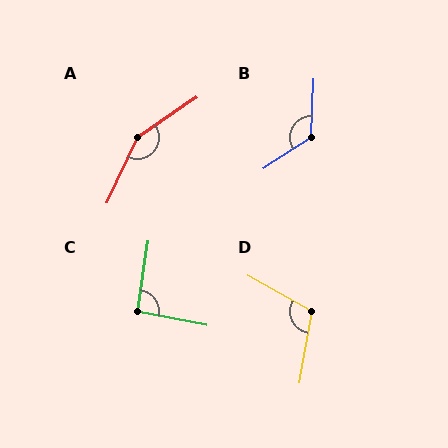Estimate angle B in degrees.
Approximately 126 degrees.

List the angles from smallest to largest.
C (92°), D (109°), B (126°), A (149°).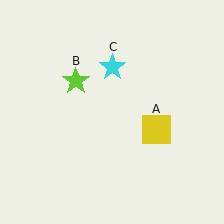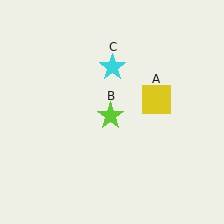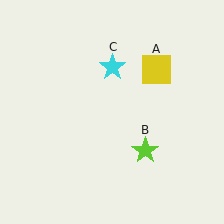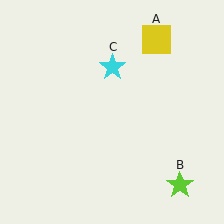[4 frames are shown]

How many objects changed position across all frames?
2 objects changed position: yellow square (object A), lime star (object B).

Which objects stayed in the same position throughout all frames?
Cyan star (object C) remained stationary.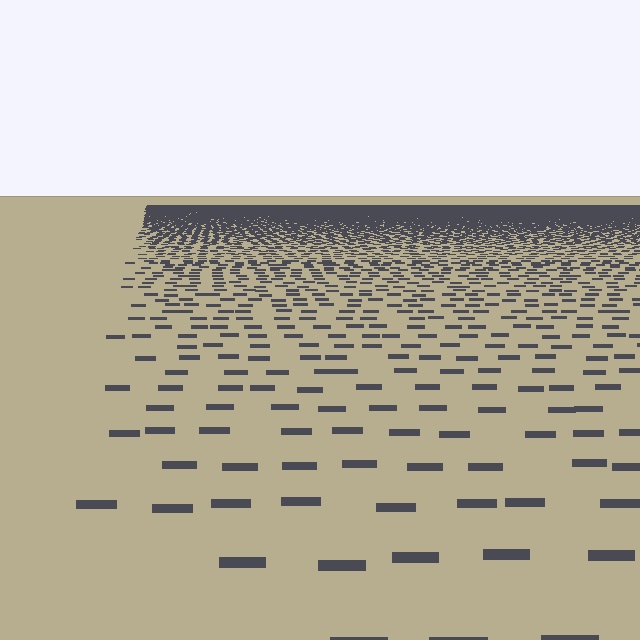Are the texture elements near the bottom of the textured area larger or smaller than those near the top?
Larger. Near the bottom, elements are closer to the viewer and appear at a bigger on-screen size.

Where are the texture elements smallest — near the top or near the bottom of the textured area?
Near the top.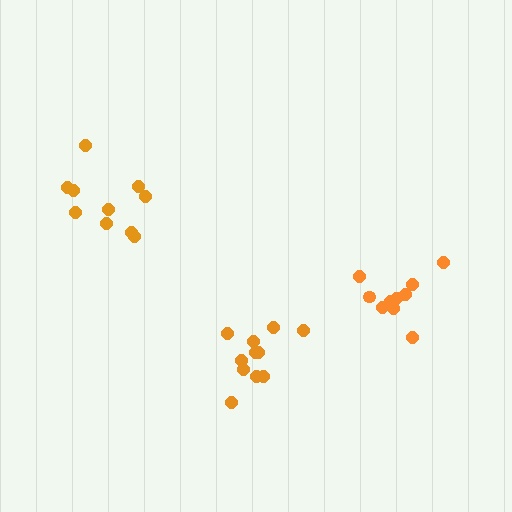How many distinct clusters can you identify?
There are 3 distinct clusters.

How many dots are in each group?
Group 1: 11 dots, Group 2: 10 dots, Group 3: 10 dots (31 total).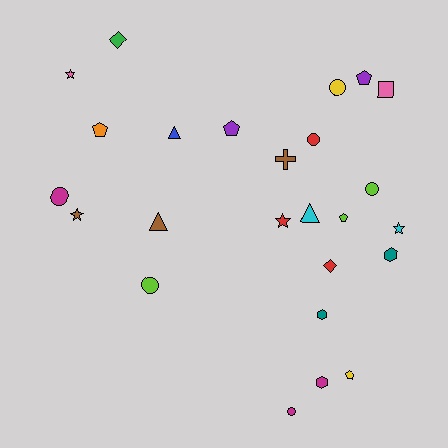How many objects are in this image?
There are 25 objects.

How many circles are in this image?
There are 6 circles.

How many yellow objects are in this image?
There are 2 yellow objects.